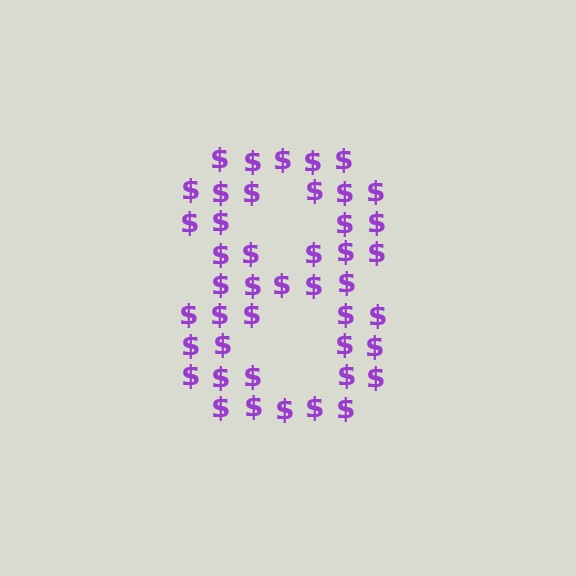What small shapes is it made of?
It is made of small dollar signs.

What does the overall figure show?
The overall figure shows the digit 8.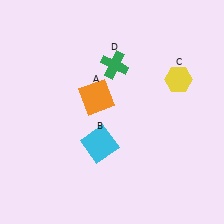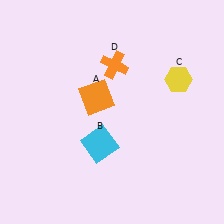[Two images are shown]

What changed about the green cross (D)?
In Image 1, D is green. In Image 2, it changed to orange.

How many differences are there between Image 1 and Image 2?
There is 1 difference between the two images.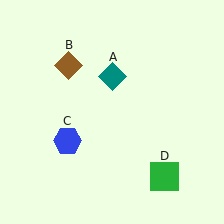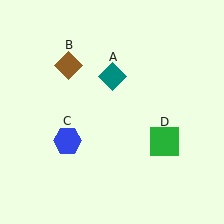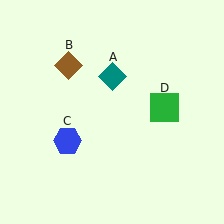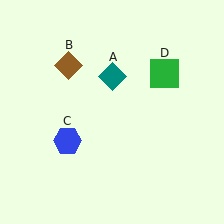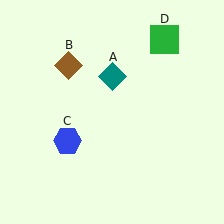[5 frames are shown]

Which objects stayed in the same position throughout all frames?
Teal diamond (object A) and brown diamond (object B) and blue hexagon (object C) remained stationary.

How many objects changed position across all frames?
1 object changed position: green square (object D).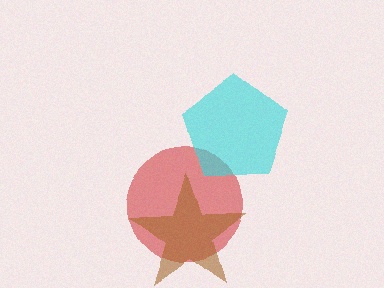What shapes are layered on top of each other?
The layered shapes are: a red circle, a cyan pentagon, a brown star.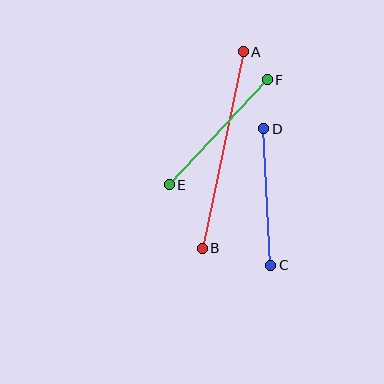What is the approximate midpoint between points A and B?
The midpoint is at approximately (223, 150) pixels.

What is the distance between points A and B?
The distance is approximately 200 pixels.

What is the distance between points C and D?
The distance is approximately 137 pixels.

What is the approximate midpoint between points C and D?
The midpoint is at approximately (267, 197) pixels.